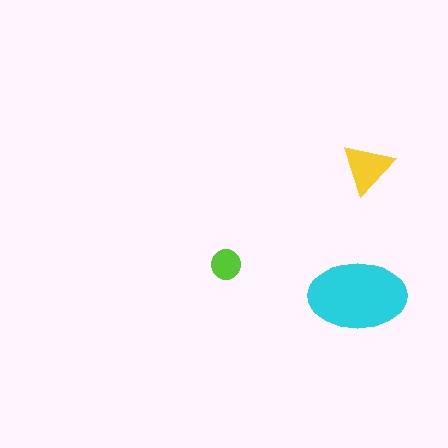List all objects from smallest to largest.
The lime circle, the yellow triangle, the cyan ellipse.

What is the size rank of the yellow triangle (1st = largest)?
2nd.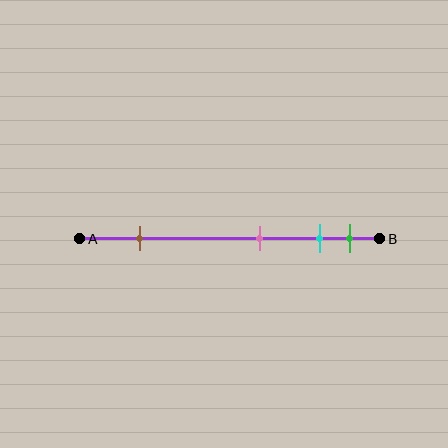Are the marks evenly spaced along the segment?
No, the marks are not evenly spaced.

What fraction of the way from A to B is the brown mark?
The brown mark is approximately 20% (0.2) of the way from A to B.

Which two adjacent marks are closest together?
The cyan and green marks are the closest adjacent pair.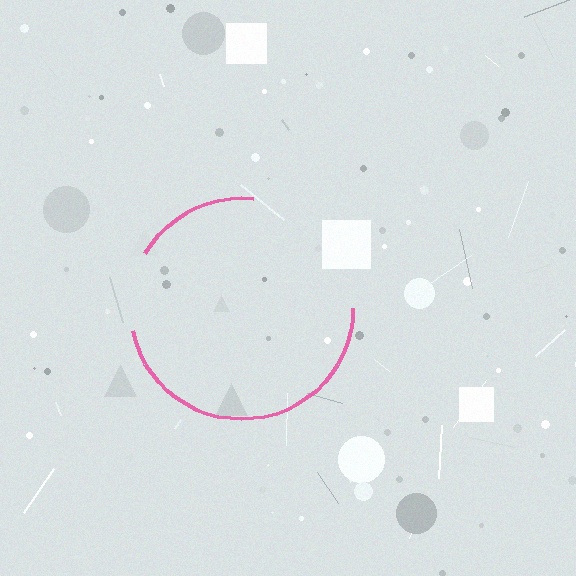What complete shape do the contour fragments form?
The contour fragments form a circle.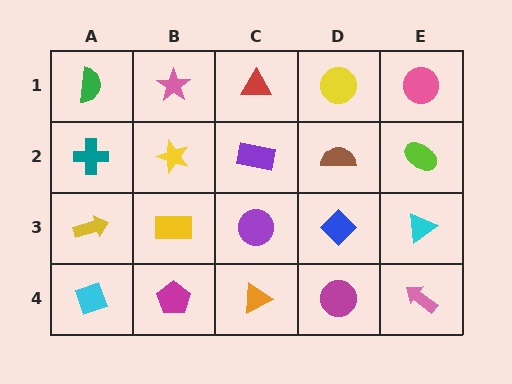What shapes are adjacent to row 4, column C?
A purple circle (row 3, column C), a magenta pentagon (row 4, column B), a magenta circle (row 4, column D).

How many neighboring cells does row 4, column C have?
3.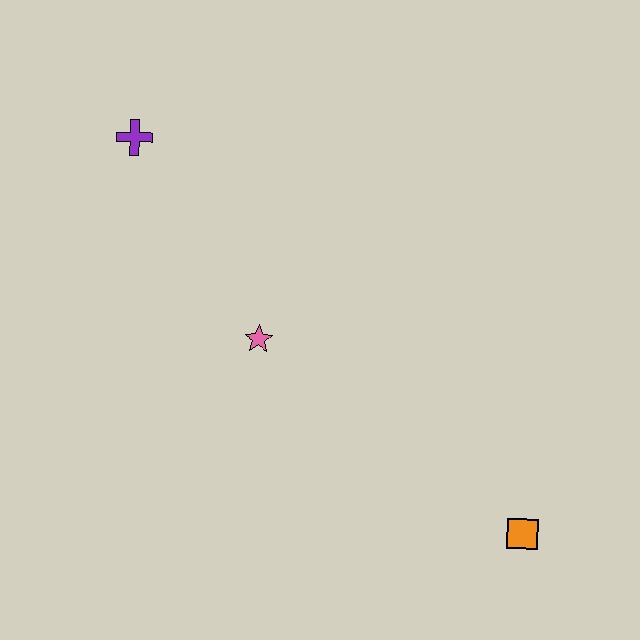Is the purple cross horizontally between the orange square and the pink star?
No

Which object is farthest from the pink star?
The orange square is farthest from the pink star.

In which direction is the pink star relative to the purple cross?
The pink star is below the purple cross.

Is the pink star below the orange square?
No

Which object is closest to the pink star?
The purple cross is closest to the pink star.